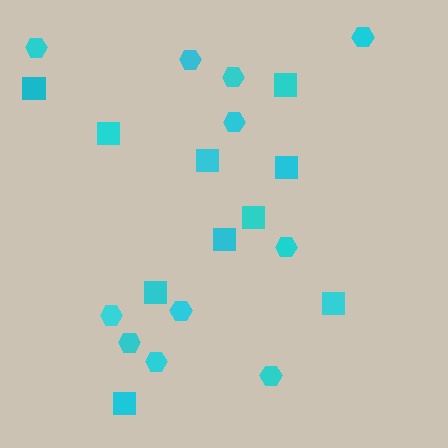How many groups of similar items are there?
There are 2 groups: one group of squares (10) and one group of hexagons (11).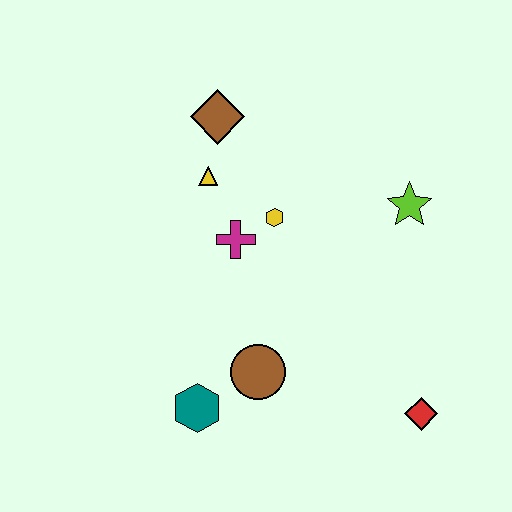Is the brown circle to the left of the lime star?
Yes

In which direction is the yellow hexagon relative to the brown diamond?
The yellow hexagon is below the brown diamond.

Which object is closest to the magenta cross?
The yellow hexagon is closest to the magenta cross.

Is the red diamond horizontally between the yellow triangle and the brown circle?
No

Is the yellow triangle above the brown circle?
Yes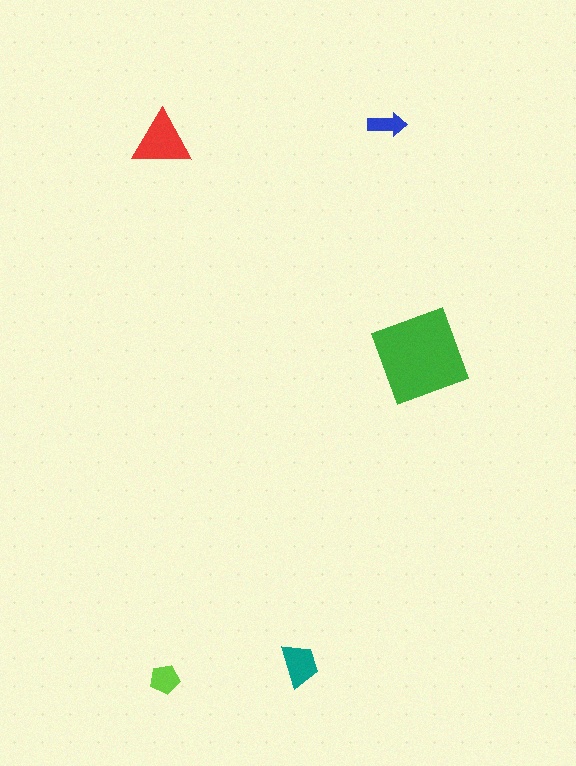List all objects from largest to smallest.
The green diamond, the red triangle, the teal trapezoid, the lime pentagon, the blue arrow.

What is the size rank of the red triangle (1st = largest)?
2nd.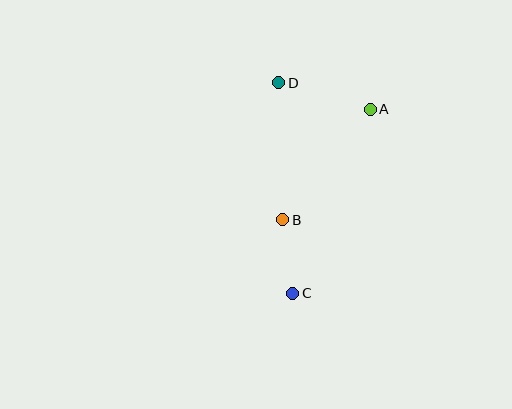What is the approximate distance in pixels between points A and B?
The distance between A and B is approximately 141 pixels.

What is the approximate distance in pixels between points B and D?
The distance between B and D is approximately 137 pixels.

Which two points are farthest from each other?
Points C and D are farthest from each other.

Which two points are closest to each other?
Points B and C are closest to each other.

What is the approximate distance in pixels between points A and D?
The distance between A and D is approximately 95 pixels.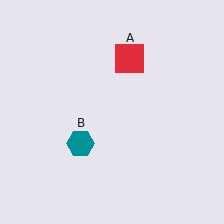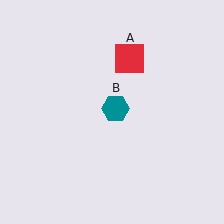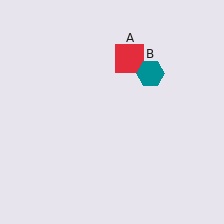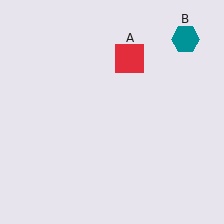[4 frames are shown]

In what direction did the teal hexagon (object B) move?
The teal hexagon (object B) moved up and to the right.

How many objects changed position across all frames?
1 object changed position: teal hexagon (object B).